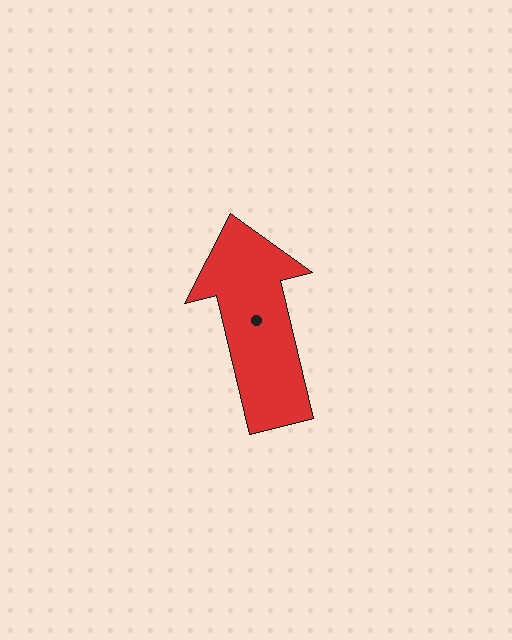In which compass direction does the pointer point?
North.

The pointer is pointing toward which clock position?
Roughly 12 o'clock.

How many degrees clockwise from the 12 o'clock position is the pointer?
Approximately 346 degrees.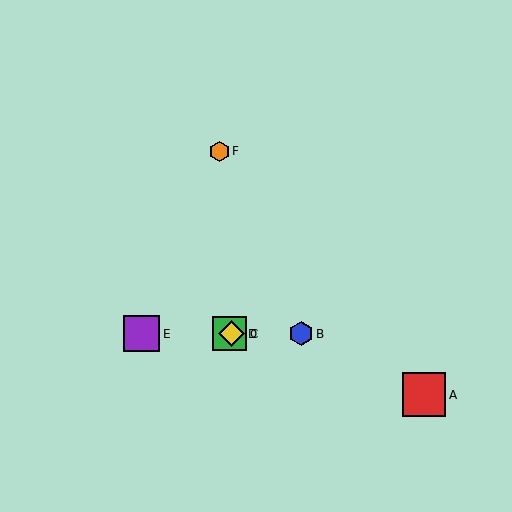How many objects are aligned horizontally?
4 objects (B, C, D, E) are aligned horizontally.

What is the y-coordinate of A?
Object A is at y≈395.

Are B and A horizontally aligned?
No, B is at y≈334 and A is at y≈395.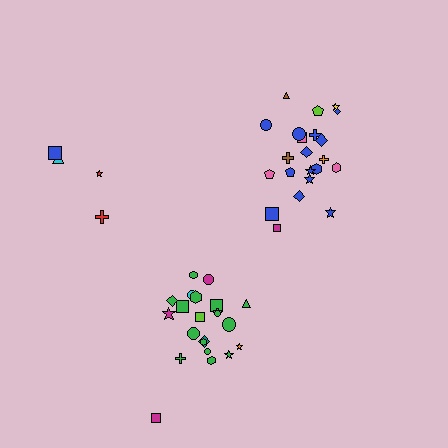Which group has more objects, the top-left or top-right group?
The top-right group.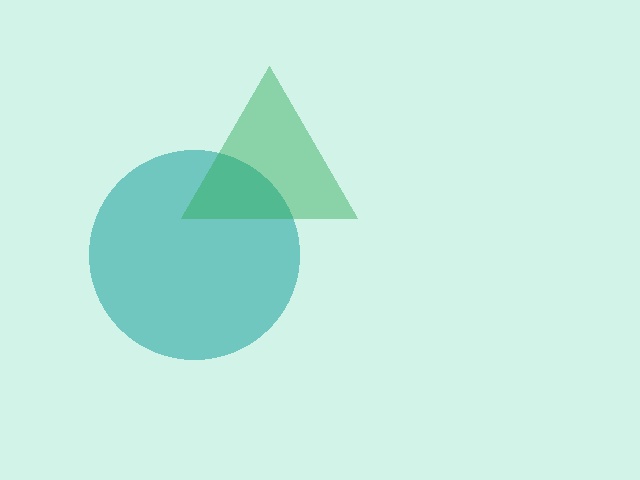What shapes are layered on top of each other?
The layered shapes are: a teal circle, a green triangle.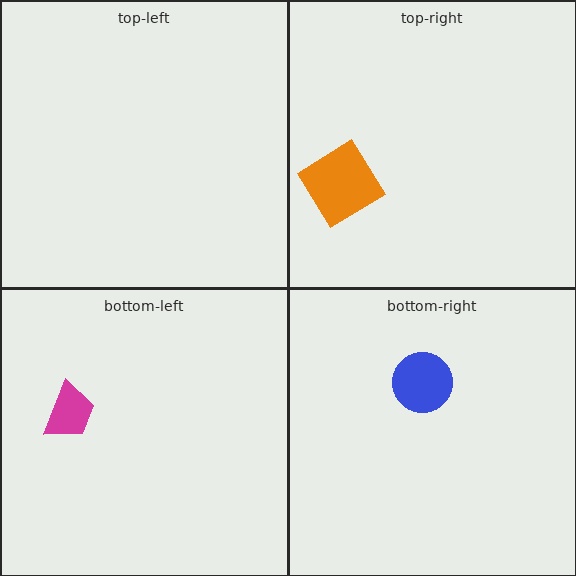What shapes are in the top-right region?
The orange diamond.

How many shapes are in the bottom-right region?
1.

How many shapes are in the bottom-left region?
1.